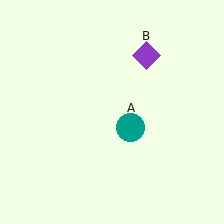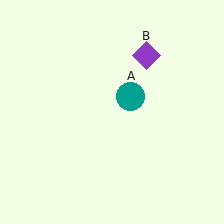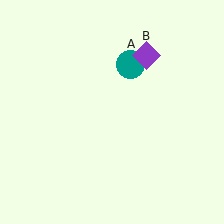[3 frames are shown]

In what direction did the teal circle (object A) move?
The teal circle (object A) moved up.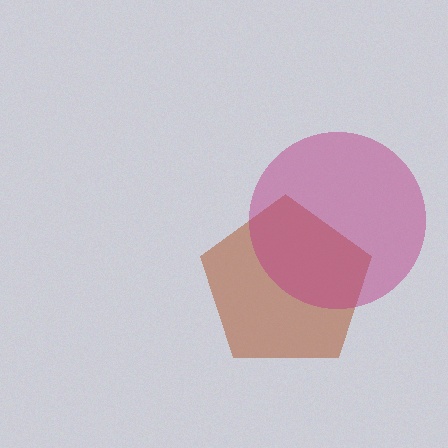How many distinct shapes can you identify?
There are 2 distinct shapes: a brown pentagon, a magenta circle.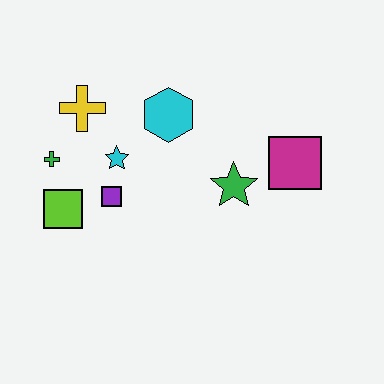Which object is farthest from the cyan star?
The magenta square is farthest from the cyan star.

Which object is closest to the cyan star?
The purple square is closest to the cyan star.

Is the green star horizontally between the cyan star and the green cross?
No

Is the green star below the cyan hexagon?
Yes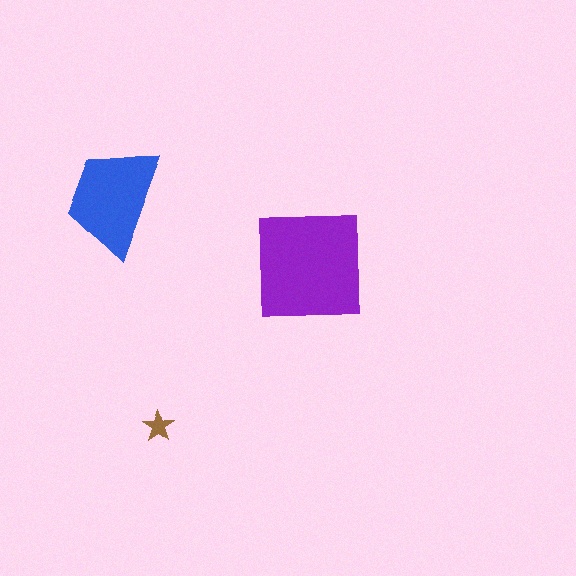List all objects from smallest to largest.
The brown star, the blue trapezoid, the purple square.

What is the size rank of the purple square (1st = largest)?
1st.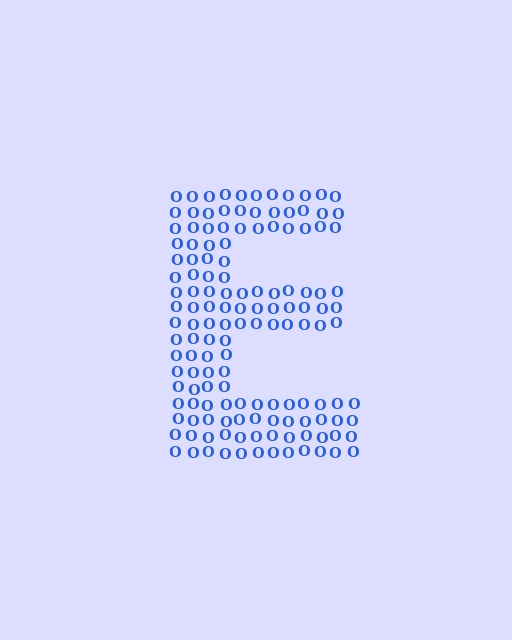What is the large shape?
The large shape is the letter E.